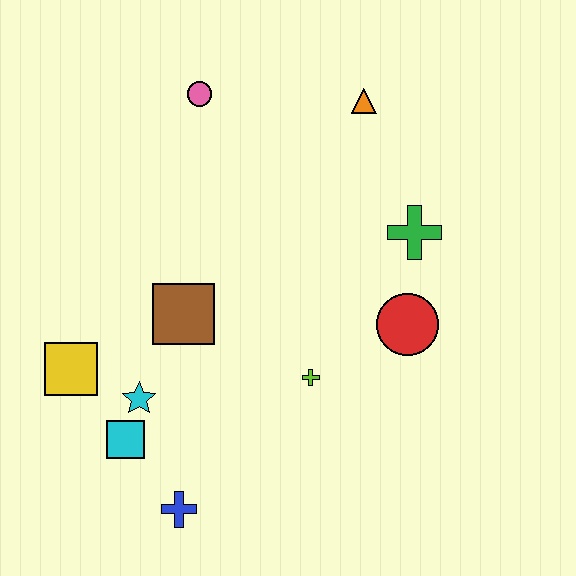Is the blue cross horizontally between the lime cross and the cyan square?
Yes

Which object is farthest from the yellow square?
The orange triangle is farthest from the yellow square.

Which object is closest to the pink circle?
The orange triangle is closest to the pink circle.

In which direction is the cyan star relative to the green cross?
The cyan star is to the left of the green cross.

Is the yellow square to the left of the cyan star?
Yes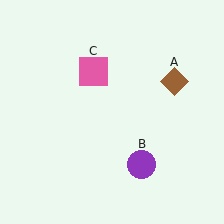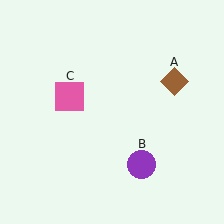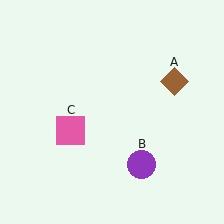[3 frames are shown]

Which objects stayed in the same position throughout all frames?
Brown diamond (object A) and purple circle (object B) remained stationary.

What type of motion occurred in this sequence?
The pink square (object C) rotated counterclockwise around the center of the scene.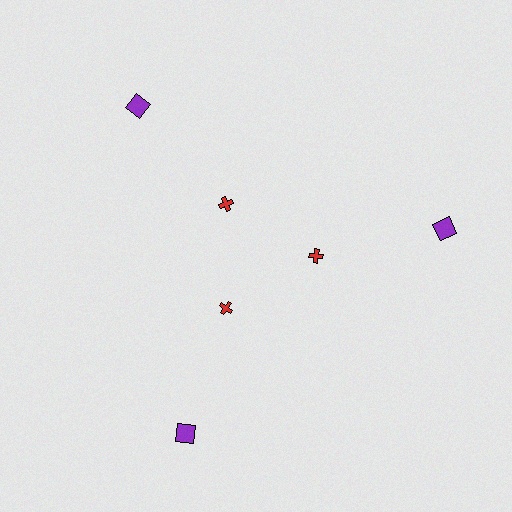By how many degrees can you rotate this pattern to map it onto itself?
The pattern maps onto itself every 120 degrees of rotation.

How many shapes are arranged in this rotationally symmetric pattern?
There are 6 shapes, arranged in 3 groups of 2.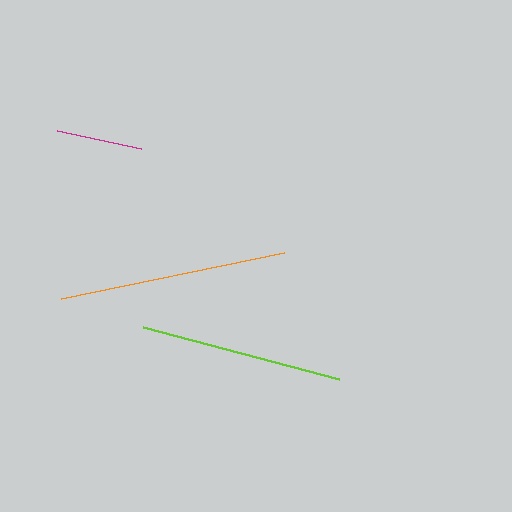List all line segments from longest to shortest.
From longest to shortest: orange, lime, magenta.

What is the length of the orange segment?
The orange segment is approximately 228 pixels long.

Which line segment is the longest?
The orange line is the longest at approximately 228 pixels.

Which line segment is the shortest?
The magenta line is the shortest at approximately 87 pixels.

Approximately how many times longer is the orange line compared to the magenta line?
The orange line is approximately 2.6 times the length of the magenta line.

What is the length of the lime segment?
The lime segment is approximately 203 pixels long.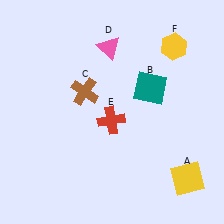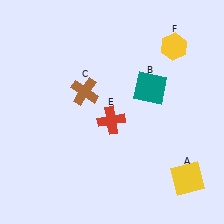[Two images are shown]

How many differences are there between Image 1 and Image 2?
There is 1 difference between the two images.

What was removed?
The pink triangle (D) was removed in Image 2.